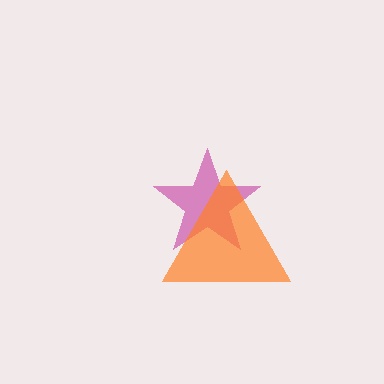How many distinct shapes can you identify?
There are 2 distinct shapes: a magenta star, an orange triangle.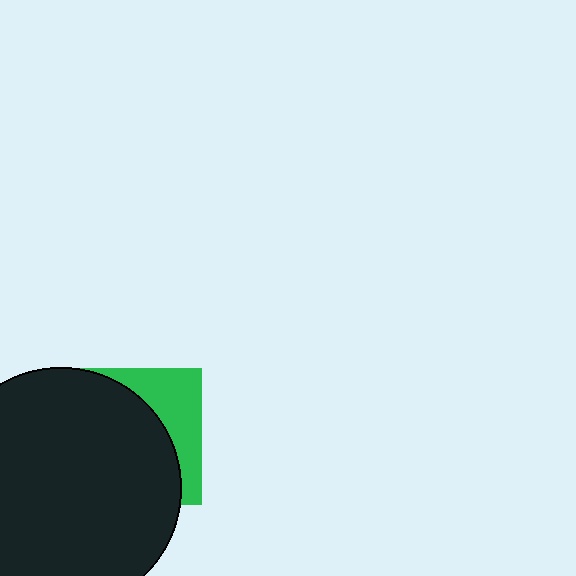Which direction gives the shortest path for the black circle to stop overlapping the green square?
Moving left gives the shortest separation.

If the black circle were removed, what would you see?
You would see the complete green square.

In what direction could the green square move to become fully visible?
The green square could move right. That would shift it out from behind the black circle entirely.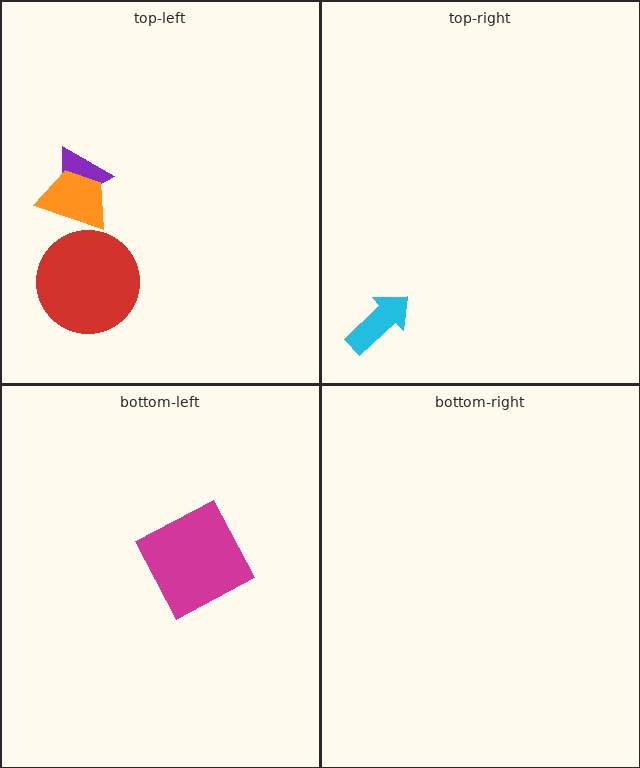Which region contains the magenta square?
The bottom-left region.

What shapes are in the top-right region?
The cyan arrow.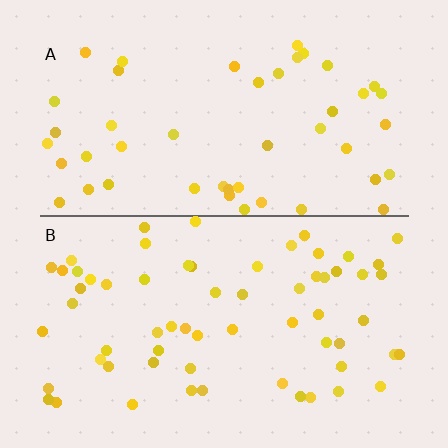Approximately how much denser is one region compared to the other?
Approximately 1.4× — region B over region A.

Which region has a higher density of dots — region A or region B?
B (the bottom).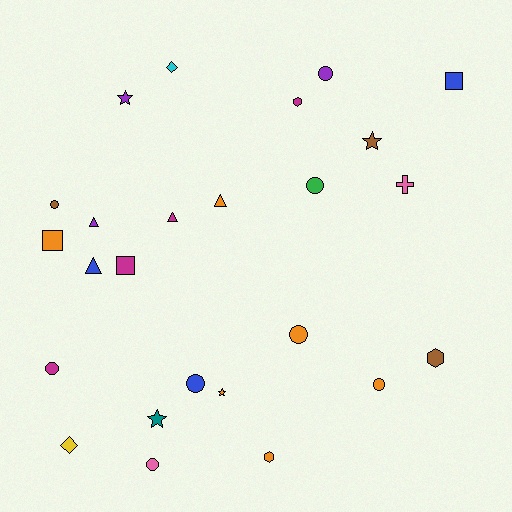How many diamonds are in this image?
There are 2 diamonds.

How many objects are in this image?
There are 25 objects.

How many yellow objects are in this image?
There is 1 yellow object.